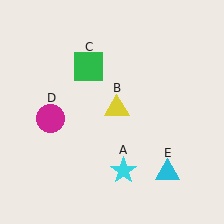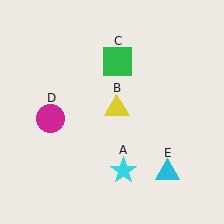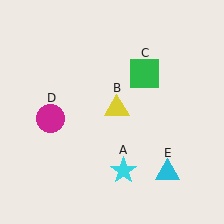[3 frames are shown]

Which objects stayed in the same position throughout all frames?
Cyan star (object A) and yellow triangle (object B) and magenta circle (object D) and cyan triangle (object E) remained stationary.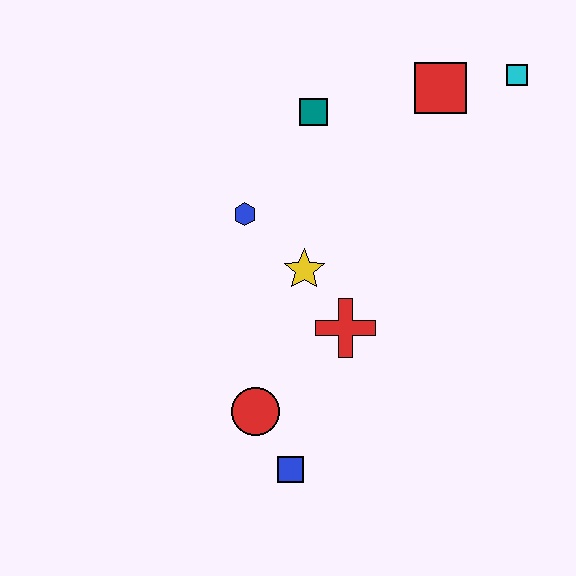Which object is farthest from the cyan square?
The blue square is farthest from the cyan square.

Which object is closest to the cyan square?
The red square is closest to the cyan square.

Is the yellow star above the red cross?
Yes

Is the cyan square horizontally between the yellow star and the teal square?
No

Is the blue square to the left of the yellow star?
Yes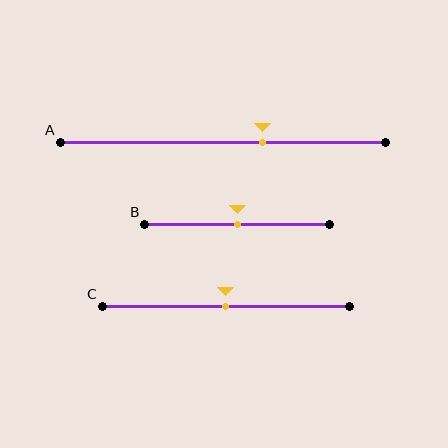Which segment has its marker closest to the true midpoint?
Segment B has its marker closest to the true midpoint.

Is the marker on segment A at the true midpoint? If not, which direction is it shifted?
No, the marker on segment A is shifted to the right by about 12% of the segment length.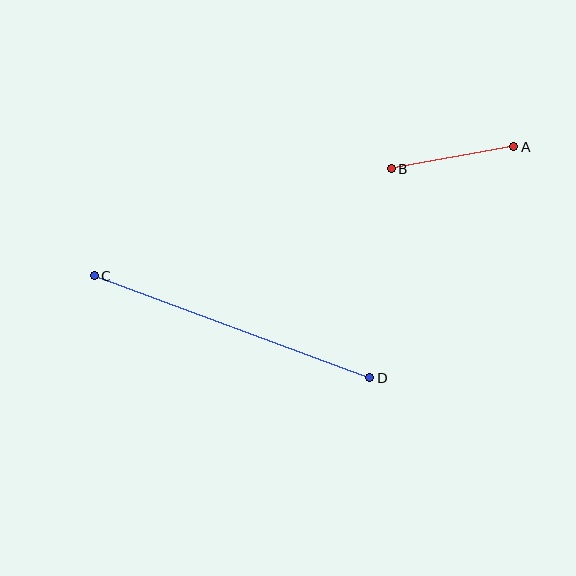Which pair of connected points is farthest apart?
Points C and D are farthest apart.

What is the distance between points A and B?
The distance is approximately 124 pixels.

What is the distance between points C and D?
The distance is approximately 294 pixels.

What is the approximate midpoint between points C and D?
The midpoint is at approximately (232, 327) pixels.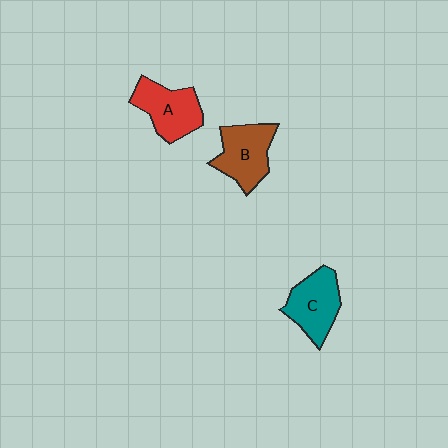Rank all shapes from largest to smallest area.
From largest to smallest: B (brown), C (teal), A (red).